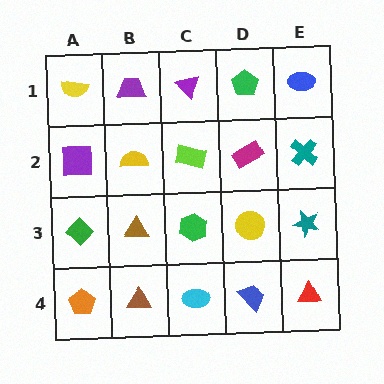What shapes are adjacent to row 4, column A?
A green diamond (row 3, column A), a brown triangle (row 4, column B).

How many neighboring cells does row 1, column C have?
3.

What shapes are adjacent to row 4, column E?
A teal star (row 3, column E), a blue trapezoid (row 4, column D).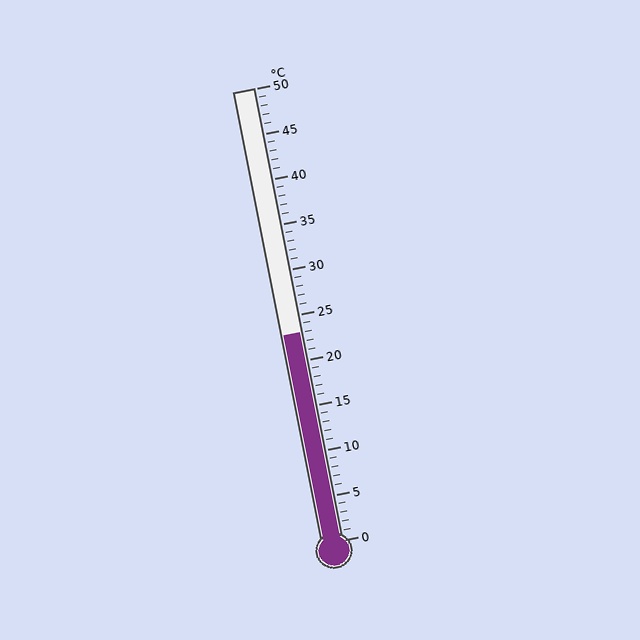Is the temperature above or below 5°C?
The temperature is above 5°C.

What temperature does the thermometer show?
The thermometer shows approximately 23°C.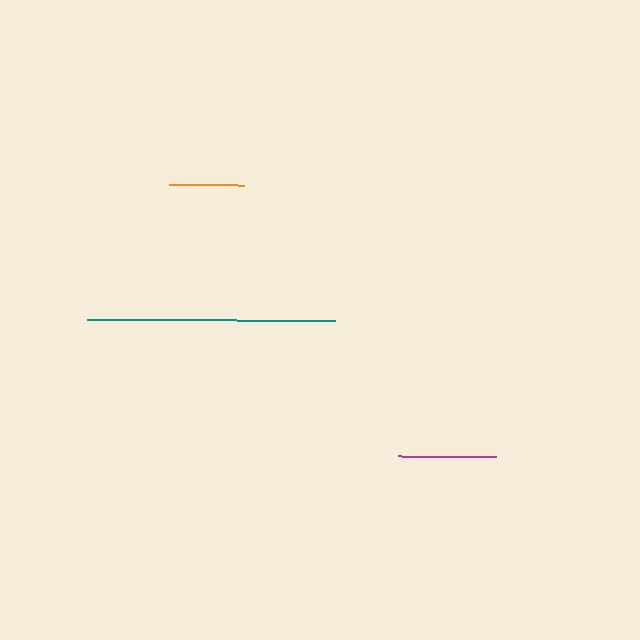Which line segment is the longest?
The teal line is the longest at approximately 248 pixels.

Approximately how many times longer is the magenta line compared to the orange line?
The magenta line is approximately 1.3 times the length of the orange line.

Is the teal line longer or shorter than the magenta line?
The teal line is longer than the magenta line.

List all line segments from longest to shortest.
From longest to shortest: teal, magenta, orange.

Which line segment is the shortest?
The orange line is the shortest at approximately 75 pixels.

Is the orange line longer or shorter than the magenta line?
The magenta line is longer than the orange line.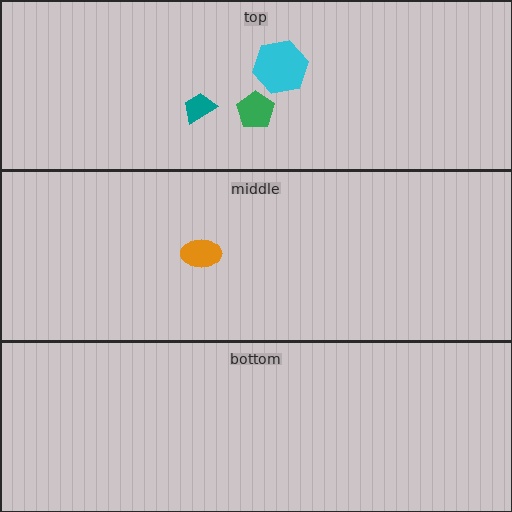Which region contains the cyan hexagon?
The top region.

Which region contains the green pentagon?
The top region.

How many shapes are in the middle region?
1.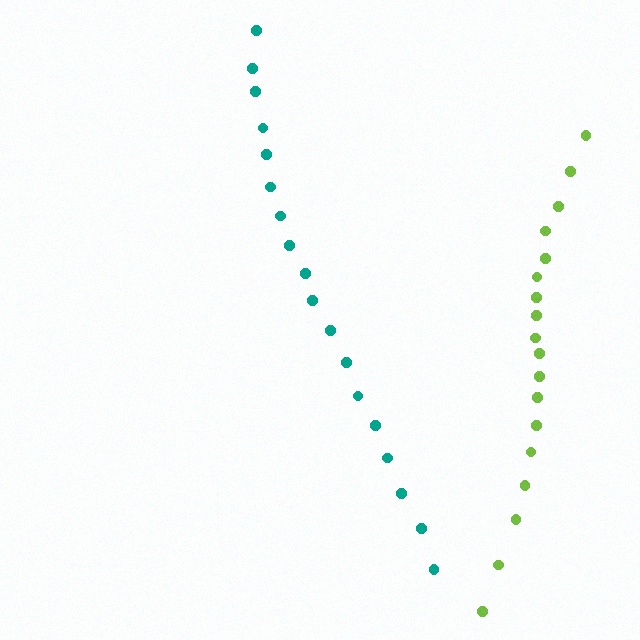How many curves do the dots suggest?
There are 2 distinct paths.